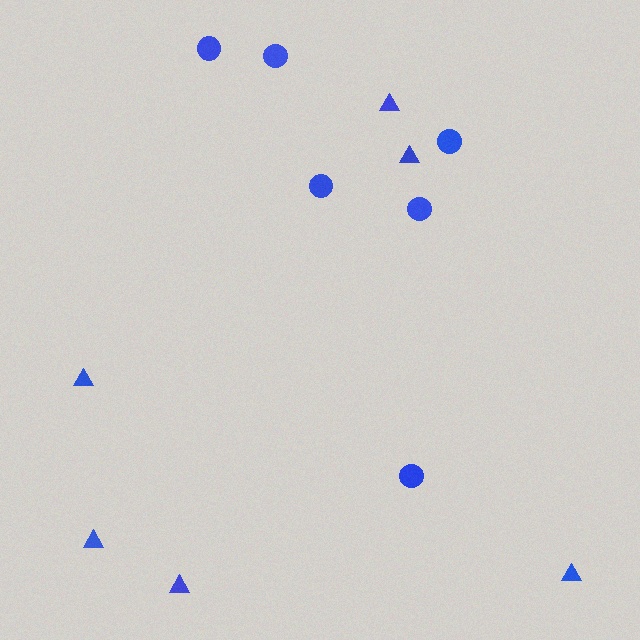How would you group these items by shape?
There are 2 groups: one group of triangles (6) and one group of circles (6).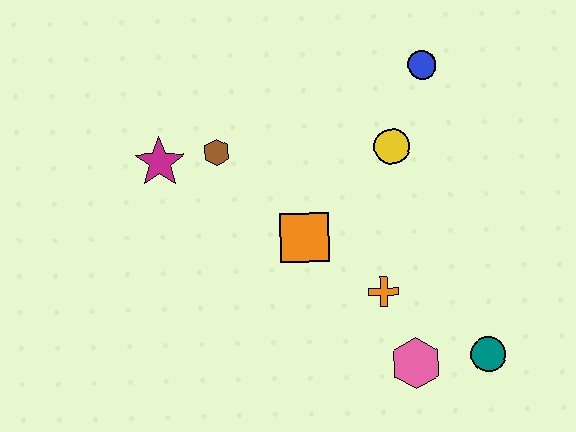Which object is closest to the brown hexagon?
The magenta star is closest to the brown hexagon.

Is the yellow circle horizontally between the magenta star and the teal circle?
Yes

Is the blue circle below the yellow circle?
No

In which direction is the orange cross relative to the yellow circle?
The orange cross is below the yellow circle.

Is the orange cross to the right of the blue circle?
No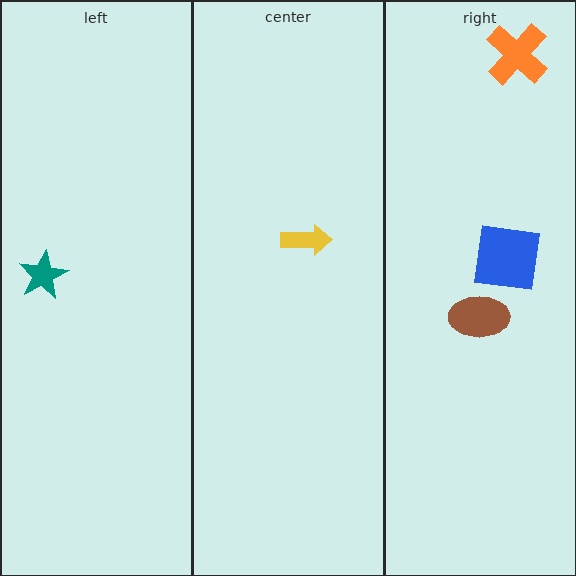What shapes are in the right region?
The blue square, the orange cross, the brown ellipse.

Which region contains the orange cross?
The right region.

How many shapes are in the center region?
1.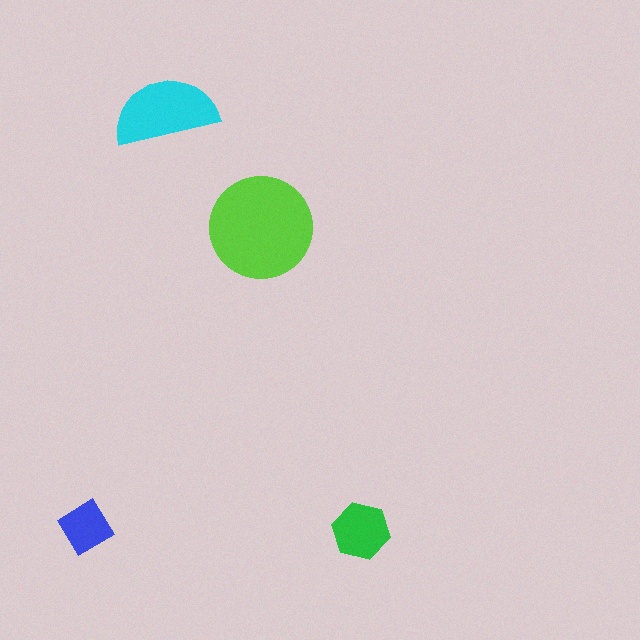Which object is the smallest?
The blue diamond.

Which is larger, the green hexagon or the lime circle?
The lime circle.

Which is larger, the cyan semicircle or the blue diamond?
The cyan semicircle.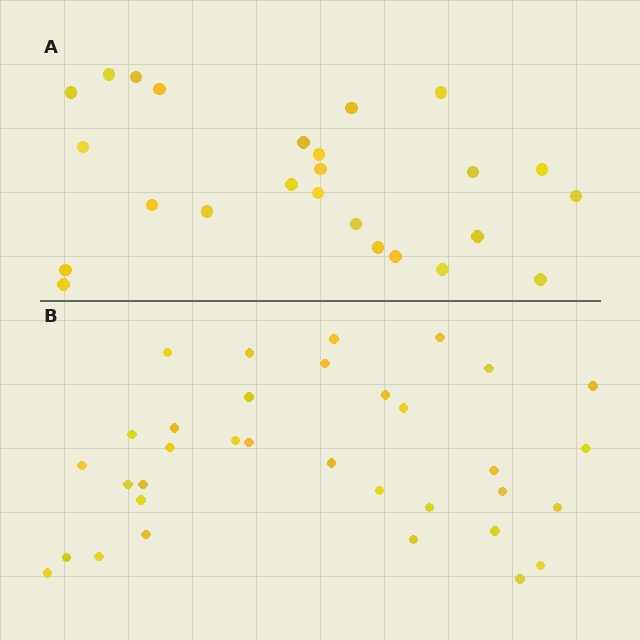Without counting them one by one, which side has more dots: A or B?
Region B (the bottom region) has more dots.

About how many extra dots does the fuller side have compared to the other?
Region B has roughly 8 or so more dots than region A.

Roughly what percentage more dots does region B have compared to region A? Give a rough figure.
About 35% more.